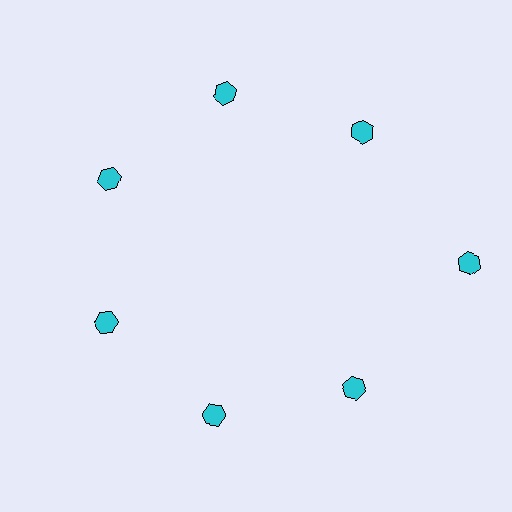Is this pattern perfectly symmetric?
No. The 7 cyan hexagons are arranged in a ring, but one element near the 3 o'clock position is pushed outward from the center, breaking the 7-fold rotational symmetry.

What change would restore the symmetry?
The symmetry would be restored by moving it inward, back onto the ring so that all 7 hexagons sit at equal angles and equal distance from the center.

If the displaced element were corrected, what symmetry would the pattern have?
It would have 7-fold rotational symmetry — the pattern would map onto itself every 51 degrees.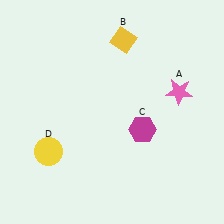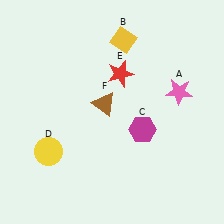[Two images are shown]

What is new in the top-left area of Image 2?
A brown triangle (F) was added in the top-left area of Image 2.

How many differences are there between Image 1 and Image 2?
There are 2 differences between the two images.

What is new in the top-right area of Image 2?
A red star (E) was added in the top-right area of Image 2.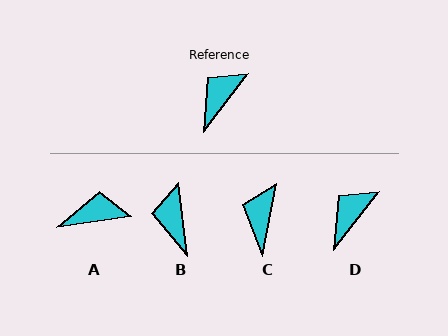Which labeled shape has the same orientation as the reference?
D.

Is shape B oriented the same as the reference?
No, it is off by about 44 degrees.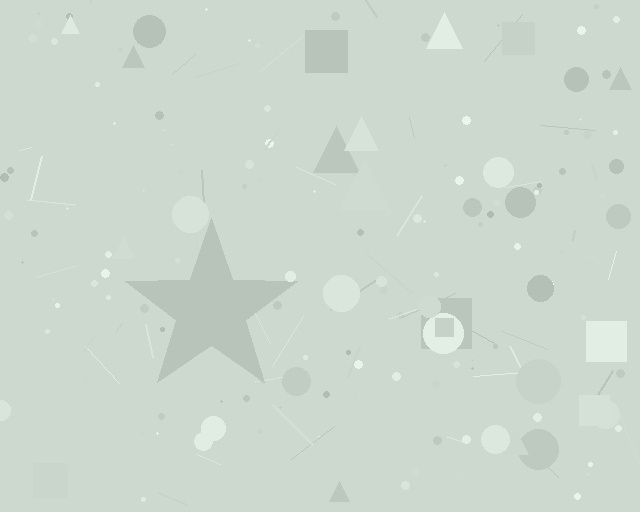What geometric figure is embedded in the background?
A star is embedded in the background.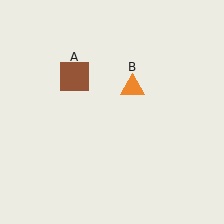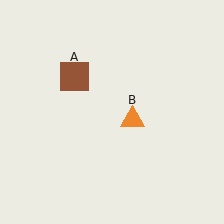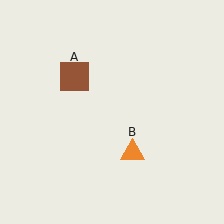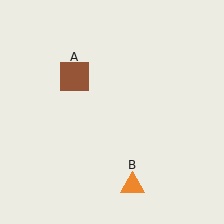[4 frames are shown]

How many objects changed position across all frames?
1 object changed position: orange triangle (object B).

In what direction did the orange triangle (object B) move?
The orange triangle (object B) moved down.